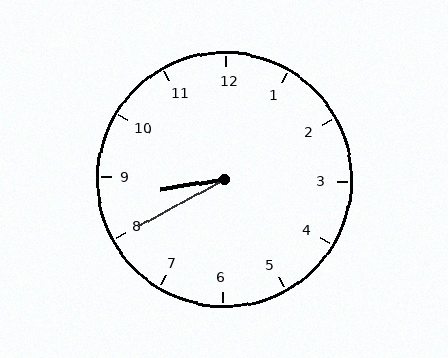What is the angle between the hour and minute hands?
Approximately 20 degrees.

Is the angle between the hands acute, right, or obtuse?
It is acute.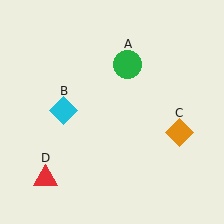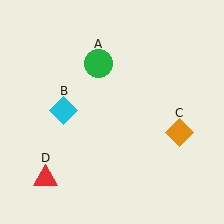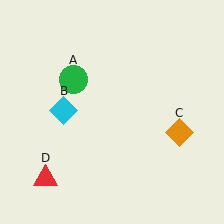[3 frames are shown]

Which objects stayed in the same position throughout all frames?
Cyan diamond (object B) and orange diamond (object C) and red triangle (object D) remained stationary.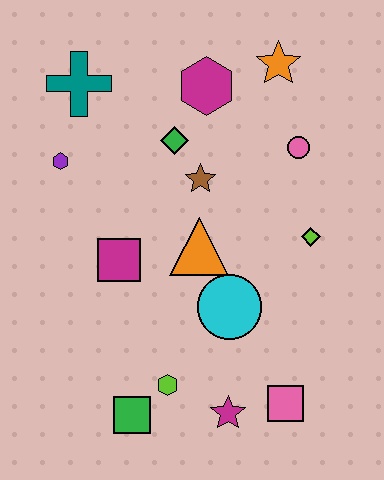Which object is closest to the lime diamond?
The pink circle is closest to the lime diamond.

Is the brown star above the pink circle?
No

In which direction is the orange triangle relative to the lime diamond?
The orange triangle is to the left of the lime diamond.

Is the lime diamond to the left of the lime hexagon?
No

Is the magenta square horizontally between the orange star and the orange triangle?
No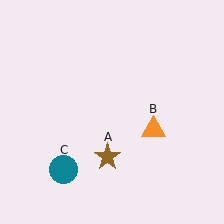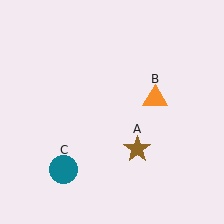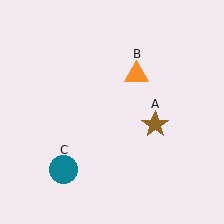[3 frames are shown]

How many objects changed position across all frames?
2 objects changed position: brown star (object A), orange triangle (object B).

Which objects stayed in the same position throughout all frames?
Teal circle (object C) remained stationary.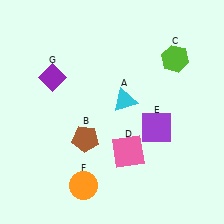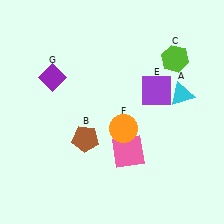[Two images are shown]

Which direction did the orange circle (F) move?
The orange circle (F) moved up.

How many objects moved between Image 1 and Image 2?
3 objects moved between the two images.